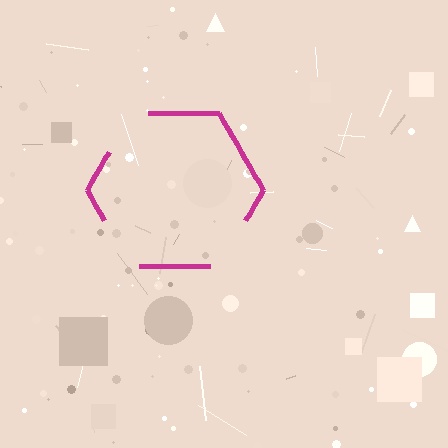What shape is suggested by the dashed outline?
The dashed outline suggests a hexagon.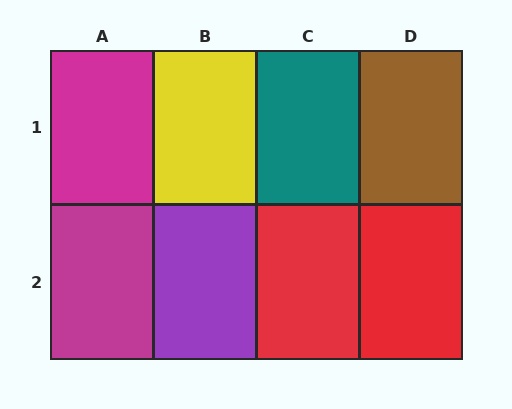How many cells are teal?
1 cell is teal.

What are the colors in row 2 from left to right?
Magenta, purple, red, red.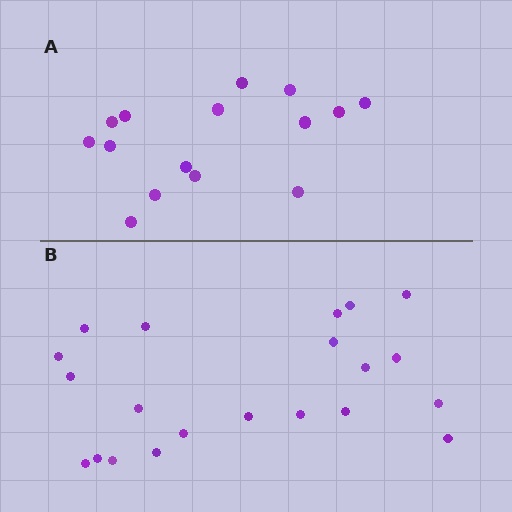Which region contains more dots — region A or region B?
Region B (the bottom region) has more dots.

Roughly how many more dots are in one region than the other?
Region B has about 6 more dots than region A.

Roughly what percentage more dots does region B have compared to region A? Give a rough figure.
About 40% more.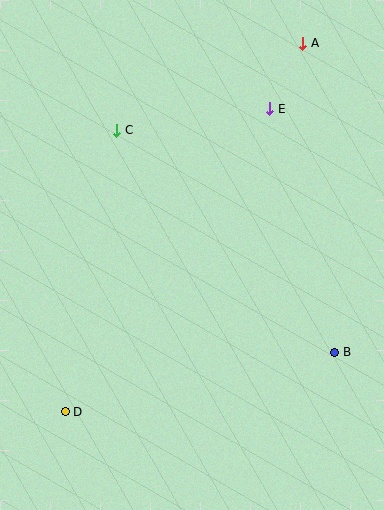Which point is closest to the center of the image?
Point C at (117, 130) is closest to the center.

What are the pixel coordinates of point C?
Point C is at (117, 130).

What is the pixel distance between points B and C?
The distance between B and C is 311 pixels.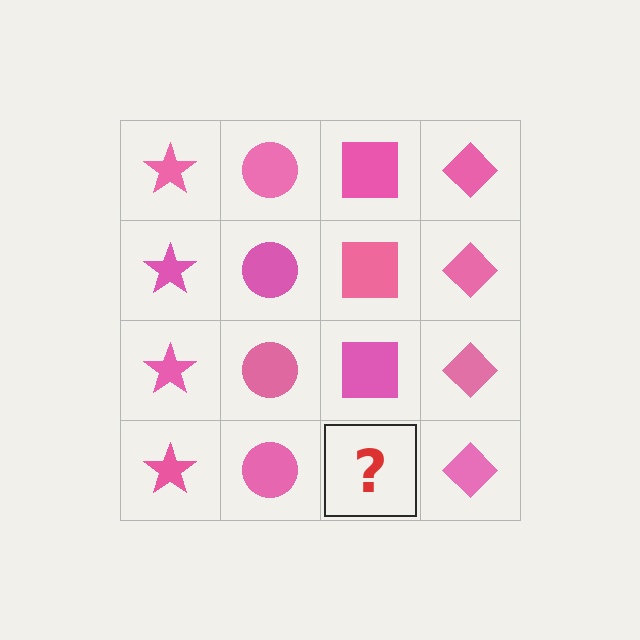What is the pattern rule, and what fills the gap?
The rule is that each column has a consistent shape. The gap should be filled with a pink square.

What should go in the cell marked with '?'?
The missing cell should contain a pink square.